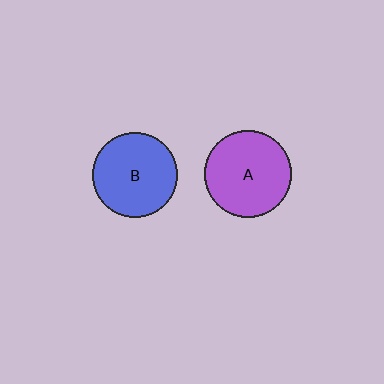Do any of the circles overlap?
No, none of the circles overlap.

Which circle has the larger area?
Circle A (purple).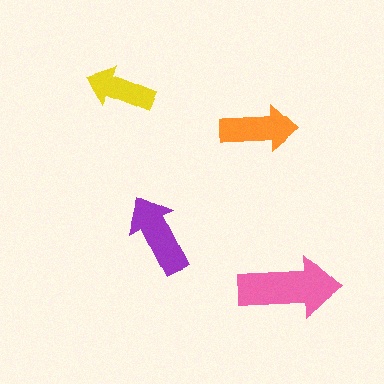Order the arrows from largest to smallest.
the pink one, the purple one, the orange one, the yellow one.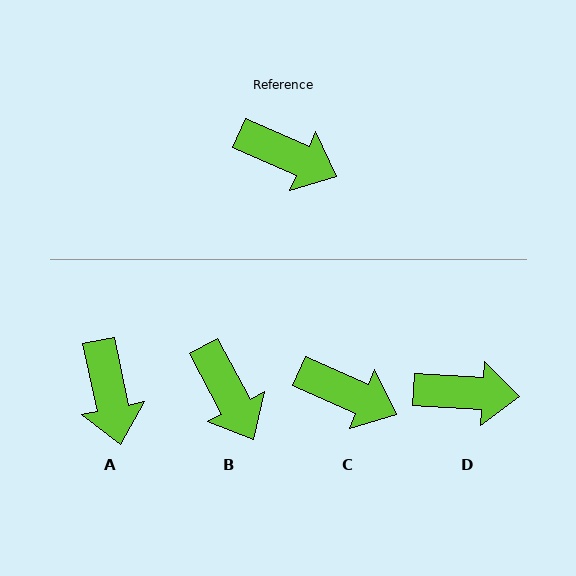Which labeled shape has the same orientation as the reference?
C.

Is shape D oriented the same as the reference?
No, it is off by about 20 degrees.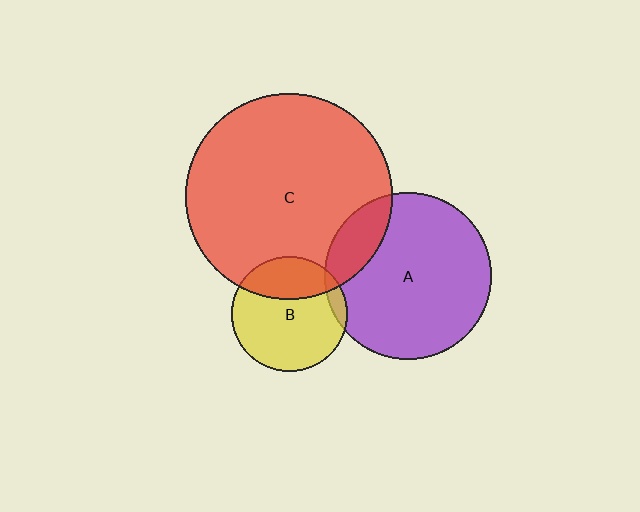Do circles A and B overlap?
Yes.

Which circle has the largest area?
Circle C (red).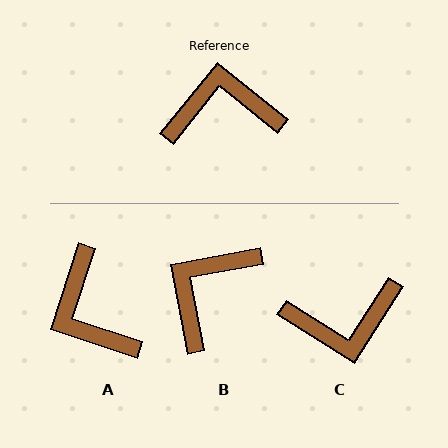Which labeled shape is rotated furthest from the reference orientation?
C, about 174 degrees away.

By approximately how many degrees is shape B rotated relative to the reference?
Approximately 50 degrees counter-clockwise.